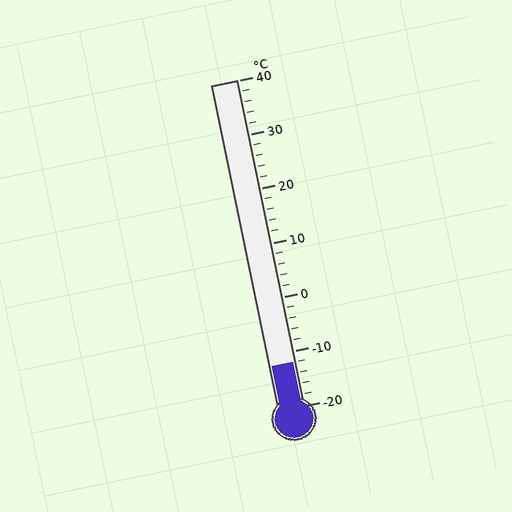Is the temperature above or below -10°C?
The temperature is below -10°C.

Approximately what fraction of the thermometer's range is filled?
The thermometer is filled to approximately 15% of its range.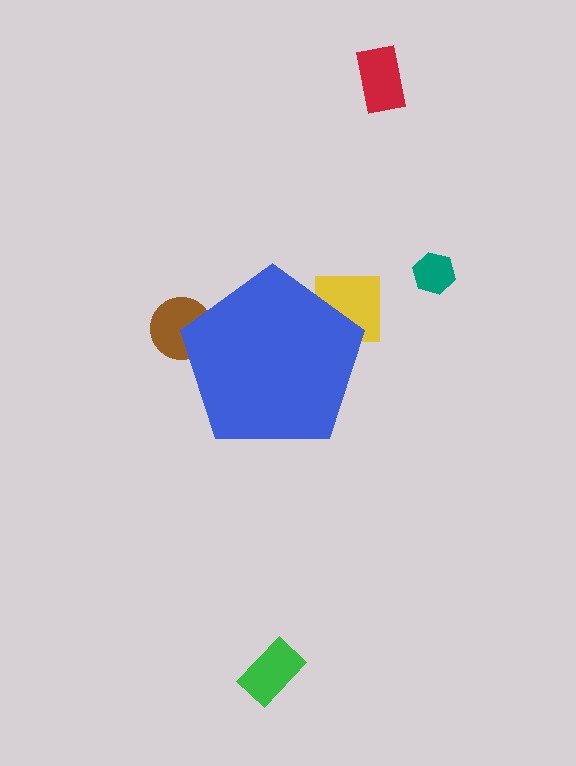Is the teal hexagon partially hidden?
No, the teal hexagon is fully visible.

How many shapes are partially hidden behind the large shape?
2 shapes are partially hidden.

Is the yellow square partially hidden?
Yes, the yellow square is partially hidden behind the blue pentagon.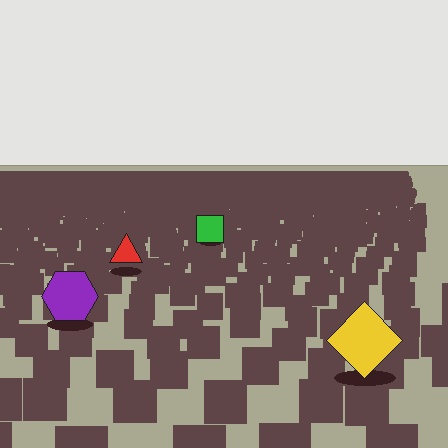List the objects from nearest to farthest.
From nearest to farthest: the yellow diamond, the purple hexagon, the red triangle, the green square.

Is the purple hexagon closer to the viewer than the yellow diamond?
No. The yellow diamond is closer — you can tell from the texture gradient: the ground texture is coarser near it.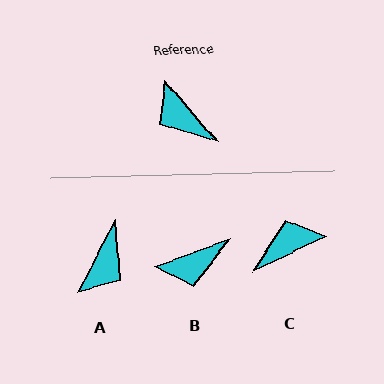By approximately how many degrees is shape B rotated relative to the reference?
Approximately 69 degrees counter-clockwise.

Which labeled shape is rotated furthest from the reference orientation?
A, about 112 degrees away.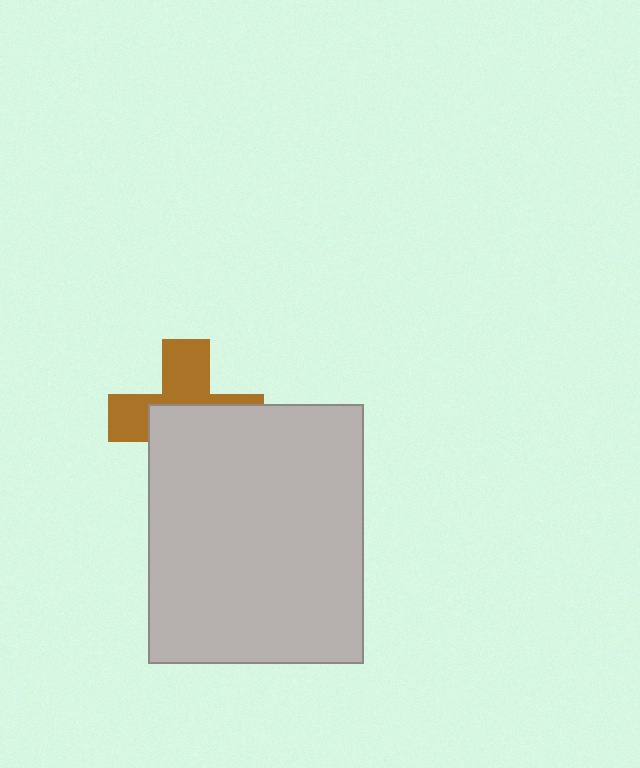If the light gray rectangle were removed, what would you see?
You would see the complete brown cross.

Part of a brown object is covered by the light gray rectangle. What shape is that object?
It is a cross.